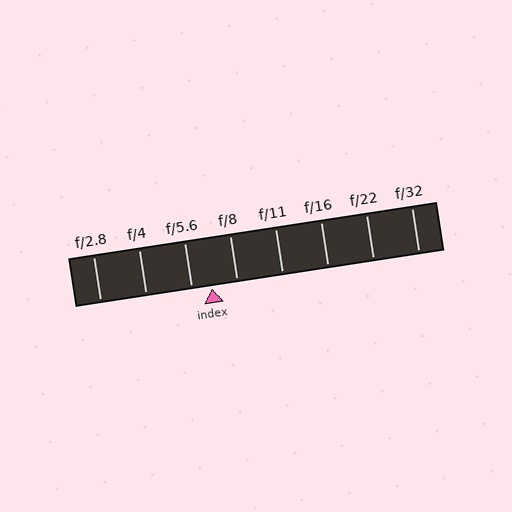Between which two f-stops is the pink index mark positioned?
The index mark is between f/5.6 and f/8.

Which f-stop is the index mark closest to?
The index mark is closest to f/5.6.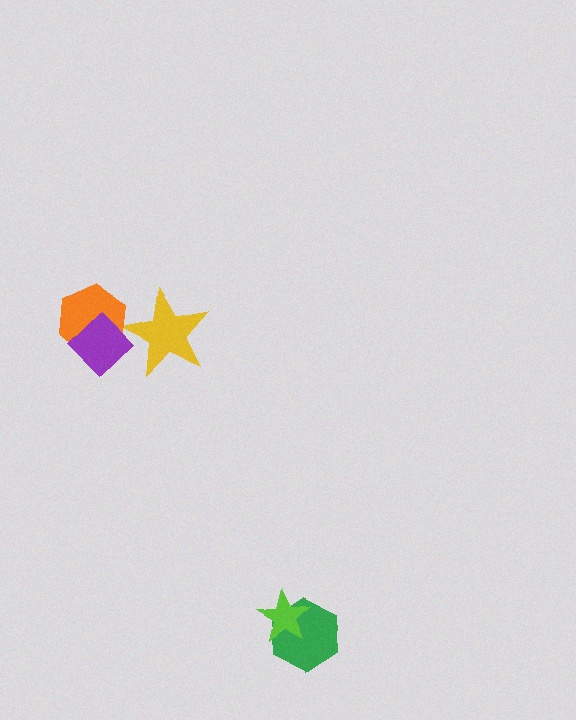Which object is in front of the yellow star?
The purple diamond is in front of the yellow star.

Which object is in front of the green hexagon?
The lime star is in front of the green hexagon.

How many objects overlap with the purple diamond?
2 objects overlap with the purple diamond.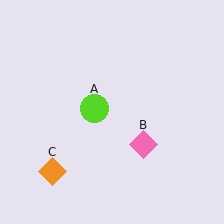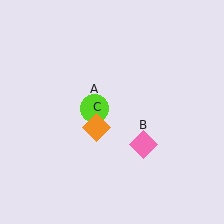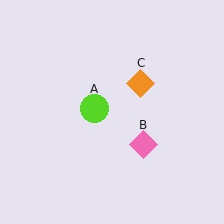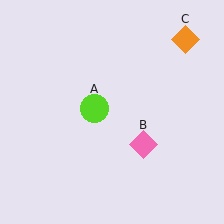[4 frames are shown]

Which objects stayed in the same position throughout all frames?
Lime circle (object A) and pink diamond (object B) remained stationary.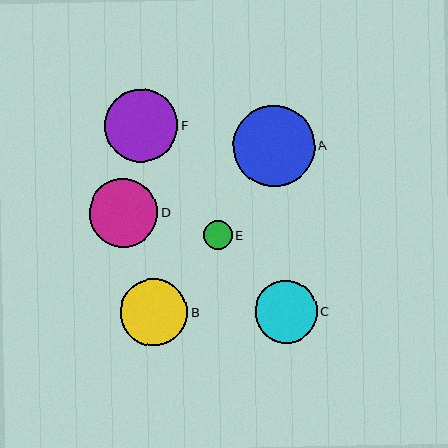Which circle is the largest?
Circle A is the largest with a size of approximately 81 pixels.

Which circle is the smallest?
Circle E is the smallest with a size of approximately 29 pixels.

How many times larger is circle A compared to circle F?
Circle A is approximately 1.1 times the size of circle F.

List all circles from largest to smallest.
From largest to smallest: A, F, D, B, C, E.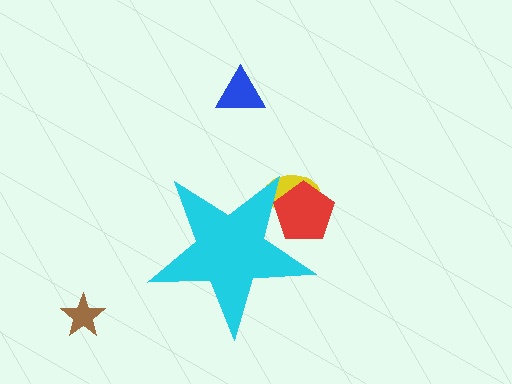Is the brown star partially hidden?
No, the brown star is fully visible.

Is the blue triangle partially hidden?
No, the blue triangle is fully visible.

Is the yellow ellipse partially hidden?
Yes, the yellow ellipse is partially hidden behind the cyan star.